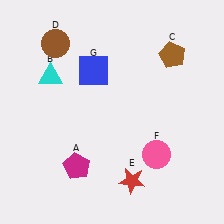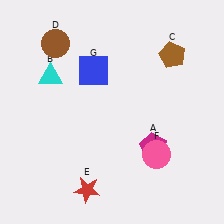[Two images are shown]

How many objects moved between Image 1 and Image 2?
2 objects moved between the two images.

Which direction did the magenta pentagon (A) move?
The magenta pentagon (A) moved right.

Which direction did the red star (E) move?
The red star (E) moved left.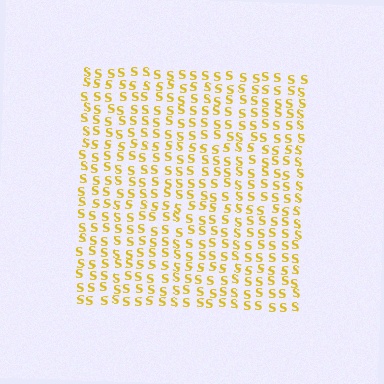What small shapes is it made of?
It is made of small letter S's.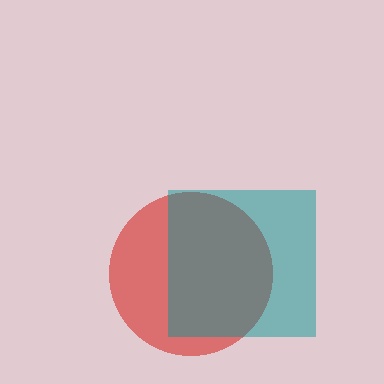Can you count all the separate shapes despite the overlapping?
Yes, there are 2 separate shapes.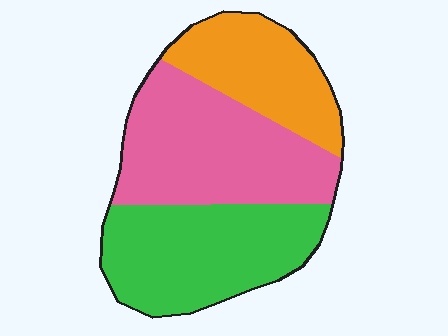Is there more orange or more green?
Green.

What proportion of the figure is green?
Green takes up about three eighths (3/8) of the figure.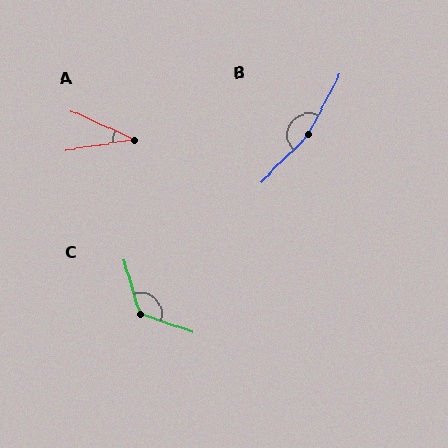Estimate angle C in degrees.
Approximately 126 degrees.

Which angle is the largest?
B, at approximately 163 degrees.